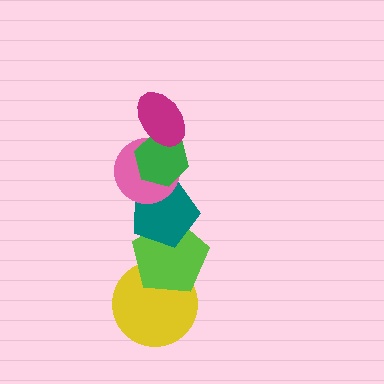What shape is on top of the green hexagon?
The magenta ellipse is on top of the green hexagon.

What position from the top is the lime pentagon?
The lime pentagon is 5th from the top.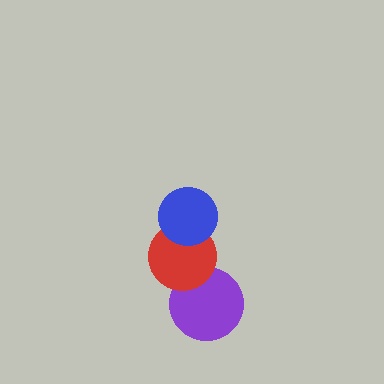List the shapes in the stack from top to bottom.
From top to bottom: the blue circle, the red circle, the purple circle.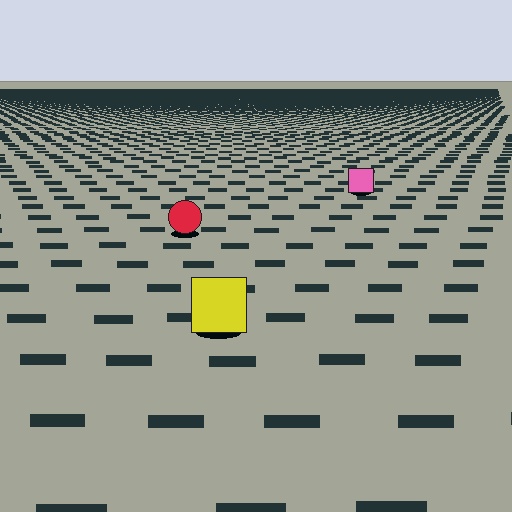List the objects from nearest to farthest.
From nearest to farthest: the yellow square, the red circle, the pink square.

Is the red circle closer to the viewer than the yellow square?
No. The yellow square is closer — you can tell from the texture gradient: the ground texture is coarser near it.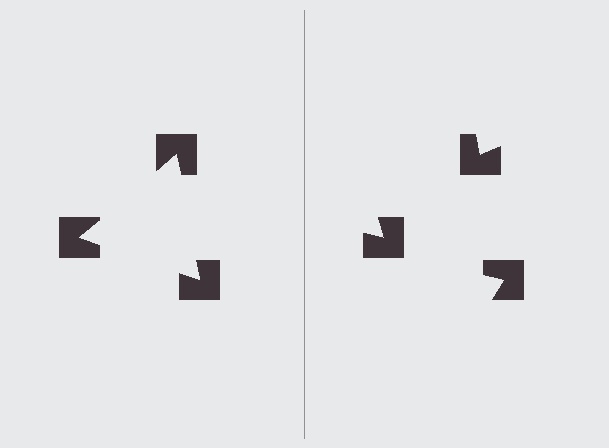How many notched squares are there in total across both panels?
6 — 3 on each side.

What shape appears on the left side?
An illusory triangle.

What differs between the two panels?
The notched squares are positioned identically on both sides; only the wedge orientations differ. On the left they align to a triangle; on the right they are misaligned.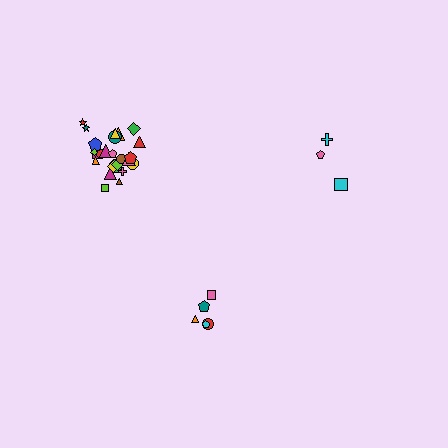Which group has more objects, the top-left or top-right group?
The top-left group.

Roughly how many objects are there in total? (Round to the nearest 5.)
Roughly 35 objects in total.